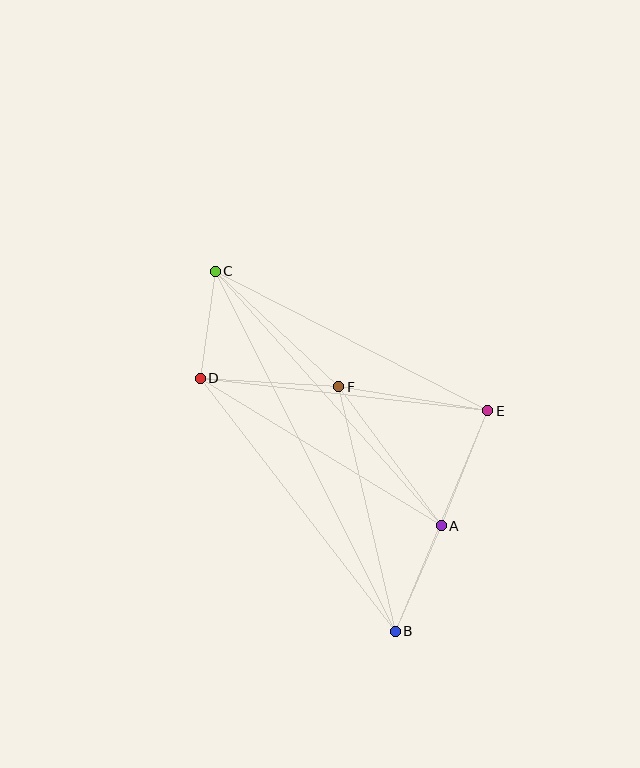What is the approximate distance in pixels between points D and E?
The distance between D and E is approximately 290 pixels.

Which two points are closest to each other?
Points C and D are closest to each other.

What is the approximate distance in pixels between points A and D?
The distance between A and D is approximately 283 pixels.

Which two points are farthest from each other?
Points B and C are farthest from each other.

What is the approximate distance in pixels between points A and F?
The distance between A and F is approximately 173 pixels.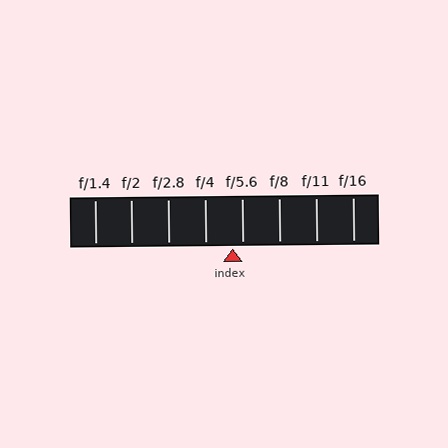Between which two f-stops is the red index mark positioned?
The index mark is between f/4 and f/5.6.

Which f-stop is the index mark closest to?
The index mark is closest to f/5.6.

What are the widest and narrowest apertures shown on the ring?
The widest aperture shown is f/1.4 and the narrowest is f/16.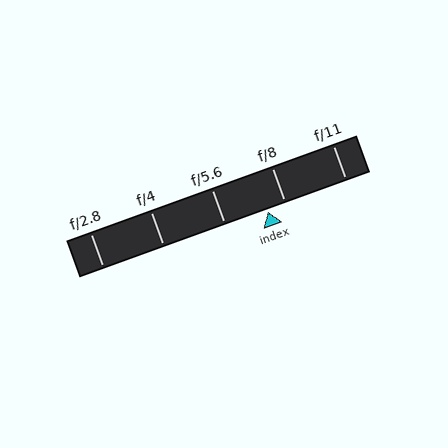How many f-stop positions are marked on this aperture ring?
There are 5 f-stop positions marked.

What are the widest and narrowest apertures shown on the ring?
The widest aperture shown is f/2.8 and the narrowest is f/11.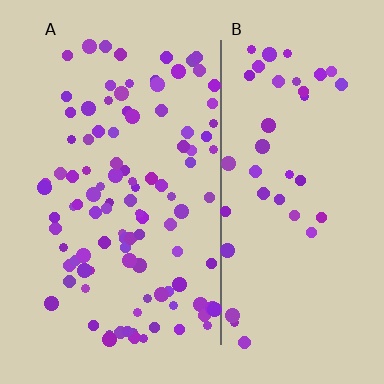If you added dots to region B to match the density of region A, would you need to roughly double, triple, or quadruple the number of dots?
Approximately double.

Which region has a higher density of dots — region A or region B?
A (the left).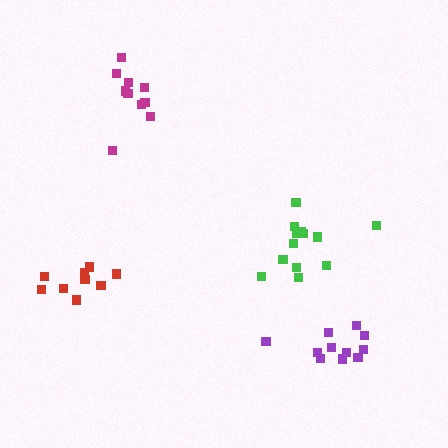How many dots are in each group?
Group 1: 11 dots, Group 2: 9 dots, Group 3: 13 dots, Group 4: 10 dots (43 total).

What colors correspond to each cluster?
The clusters are colored: purple, red, green, magenta.